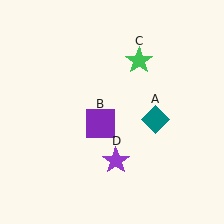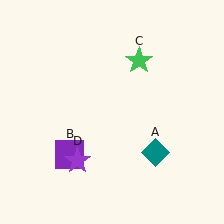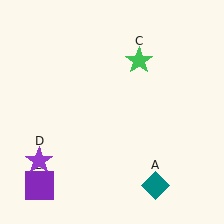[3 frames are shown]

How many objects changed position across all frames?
3 objects changed position: teal diamond (object A), purple square (object B), purple star (object D).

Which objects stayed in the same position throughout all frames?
Green star (object C) remained stationary.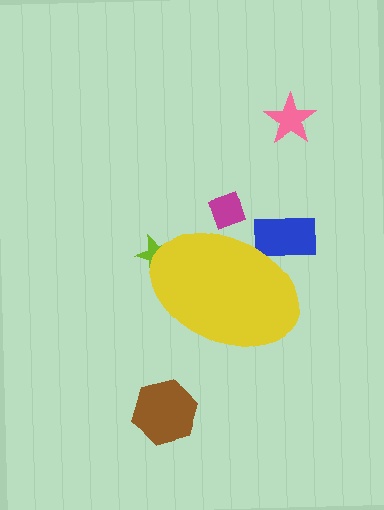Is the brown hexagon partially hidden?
No, the brown hexagon is fully visible.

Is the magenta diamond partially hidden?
Yes, the magenta diamond is partially hidden behind the yellow ellipse.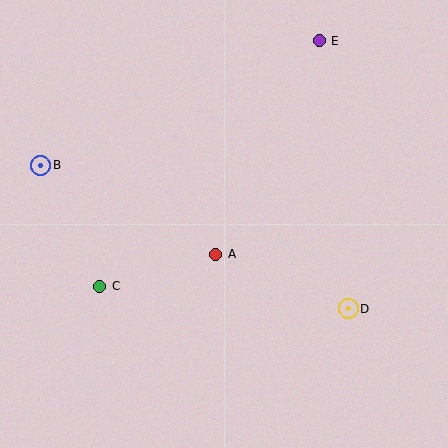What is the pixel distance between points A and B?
The distance between A and B is 197 pixels.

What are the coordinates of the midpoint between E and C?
The midpoint between E and C is at (210, 163).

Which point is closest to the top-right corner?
Point E is closest to the top-right corner.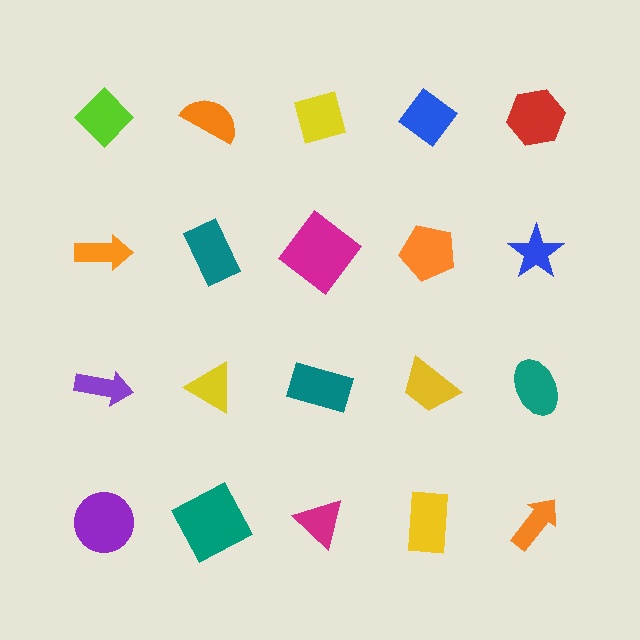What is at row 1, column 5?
A red hexagon.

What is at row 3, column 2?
A yellow triangle.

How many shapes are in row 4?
5 shapes.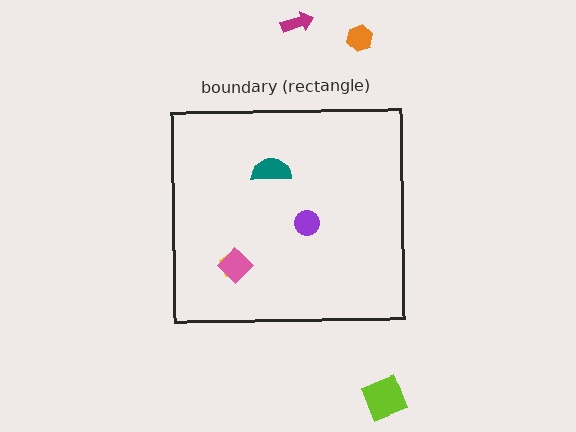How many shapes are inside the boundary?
4 inside, 3 outside.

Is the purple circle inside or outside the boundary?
Inside.